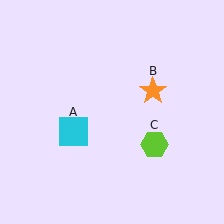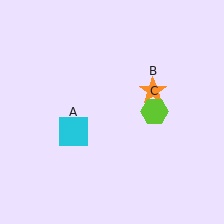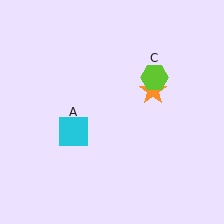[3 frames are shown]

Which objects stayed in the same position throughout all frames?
Cyan square (object A) and orange star (object B) remained stationary.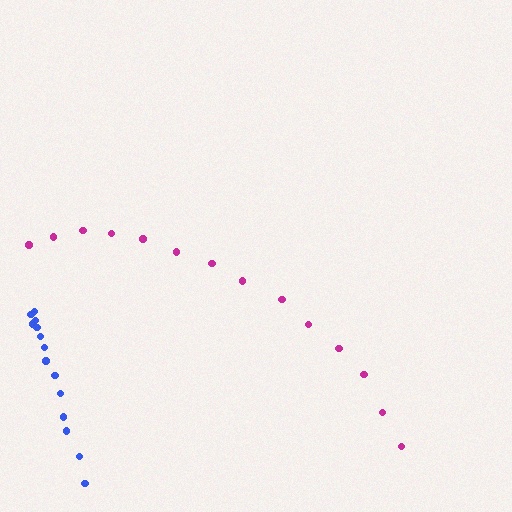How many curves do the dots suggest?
There are 2 distinct paths.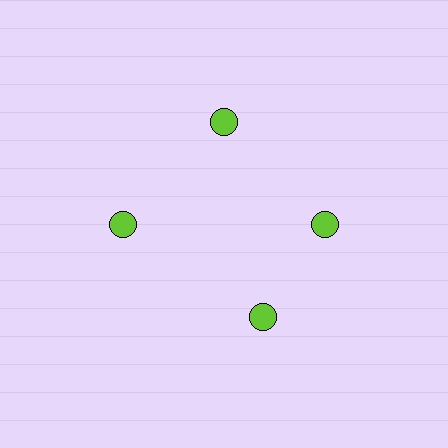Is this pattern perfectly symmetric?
No. The 4 lime circles are arranged in a ring, but one element near the 6 o'clock position is rotated out of alignment along the ring, breaking the 4-fold rotational symmetry.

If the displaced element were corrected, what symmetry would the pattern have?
It would have 4-fold rotational symmetry — the pattern would map onto itself every 90 degrees.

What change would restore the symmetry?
The symmetry would be restored by rotating it back into even spacing with its neighbors so that all 4 circles sit at equal angles and equal distance from the center.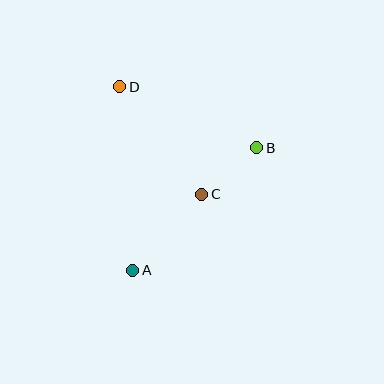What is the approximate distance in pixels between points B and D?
The distance between B and D is approximately 150 pixels.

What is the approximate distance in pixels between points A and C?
The distance between A and C is approximately 103 pixels.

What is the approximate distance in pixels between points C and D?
The distance between C and D is approximately 135 pixels.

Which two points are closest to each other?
Points B and C are closest to each other.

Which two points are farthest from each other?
Points A and D are farthest from each other.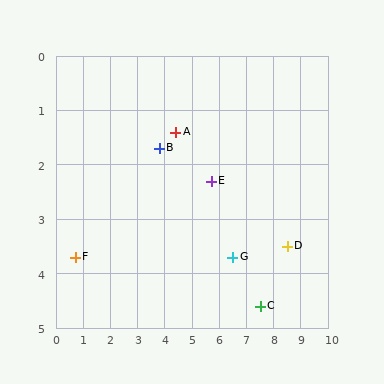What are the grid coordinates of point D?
Point D is at approximately (8.5, 3.5).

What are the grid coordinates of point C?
Point C is at approximately (7.5, 4.6).